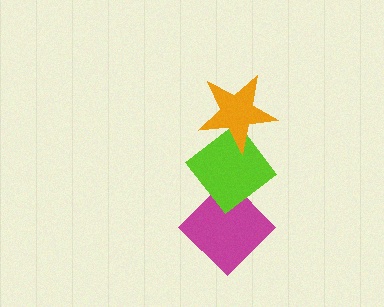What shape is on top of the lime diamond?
The orange star is on top of the lime diamond.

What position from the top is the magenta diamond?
The magenta diamond is 3rd from the top.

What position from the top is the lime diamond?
The lime diamond is 2nd from the top.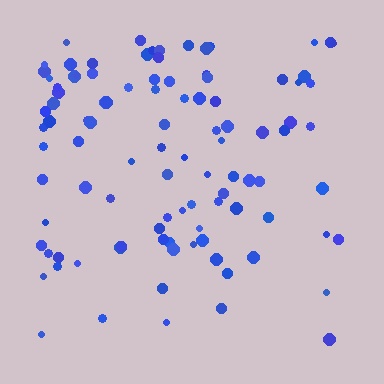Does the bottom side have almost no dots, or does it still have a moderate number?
Still a moderate number, just noticeably fewer than the top.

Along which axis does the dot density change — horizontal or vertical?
Vertical.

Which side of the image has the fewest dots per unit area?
The bottom.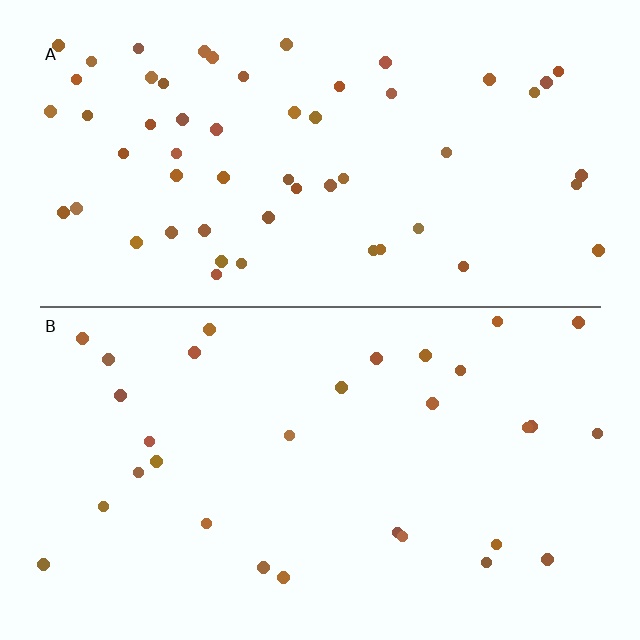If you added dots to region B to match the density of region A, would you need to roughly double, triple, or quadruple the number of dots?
Approximately double.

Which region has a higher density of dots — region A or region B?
A (the top).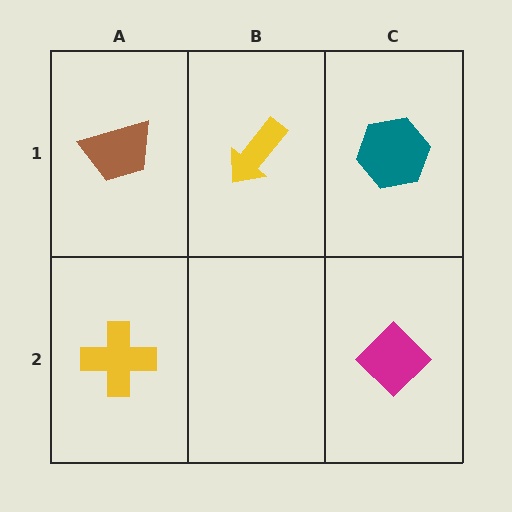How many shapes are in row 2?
2 shapes.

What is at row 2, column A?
A yellow cross.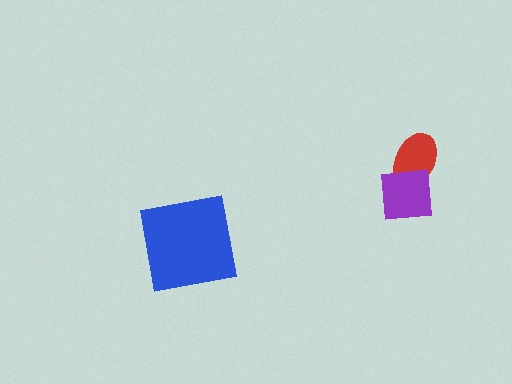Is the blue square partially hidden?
No, no other shape covers it.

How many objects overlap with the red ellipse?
1 object overlaps with the red ellipse.